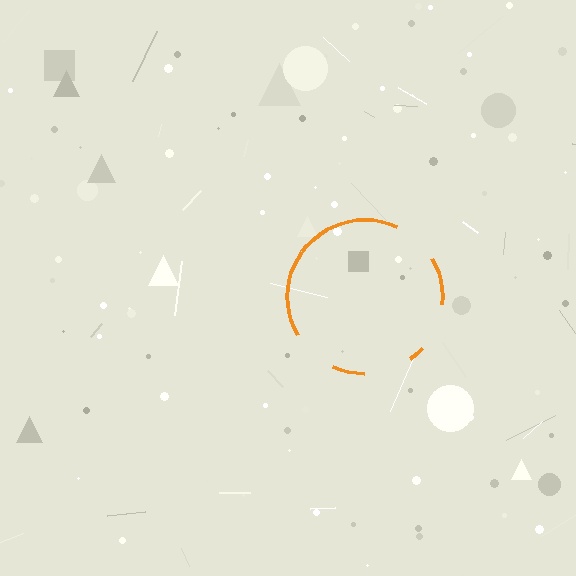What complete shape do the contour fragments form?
The contour fragments form a circle.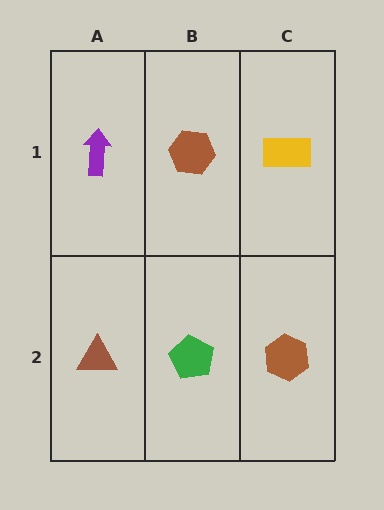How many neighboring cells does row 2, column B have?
3.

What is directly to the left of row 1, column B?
A purple arrow.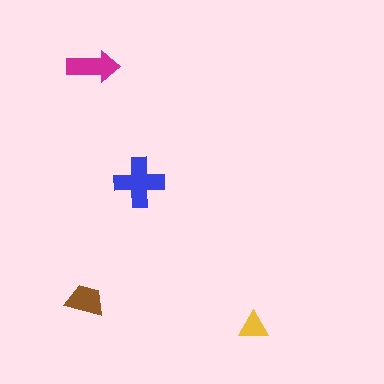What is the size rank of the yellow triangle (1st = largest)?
4th.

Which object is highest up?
The magenta arrow is topmost.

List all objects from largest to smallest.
The blue cross, the magenta arrow, the brown trapezoid, the yellow triangle.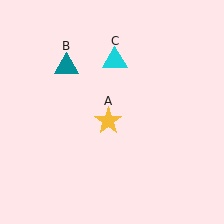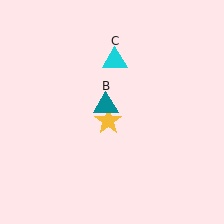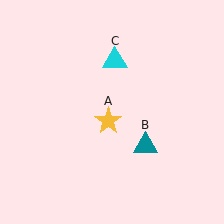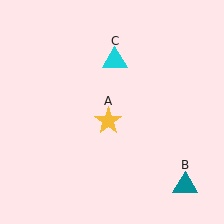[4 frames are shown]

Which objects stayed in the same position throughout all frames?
Yellow star (object A) and cyan triangle (object C) remained stationary.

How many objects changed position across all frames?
1 object changed position: teal triangle (object B).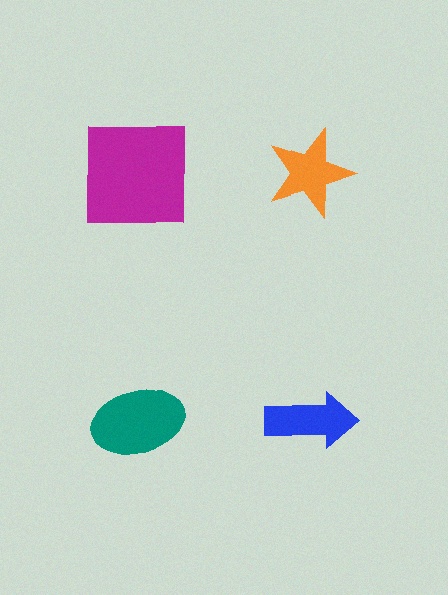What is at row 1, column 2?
An orange star.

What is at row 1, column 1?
A magenta square.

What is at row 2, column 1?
A teal ellipse.